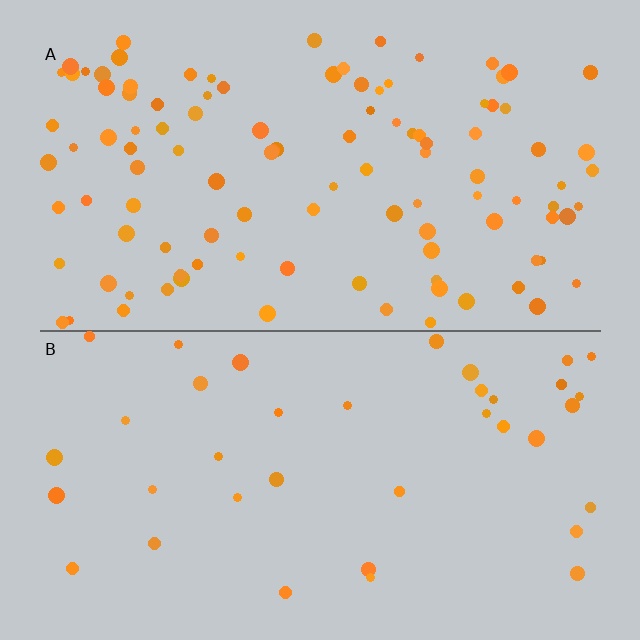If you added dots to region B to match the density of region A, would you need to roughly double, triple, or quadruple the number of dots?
Approximately triple.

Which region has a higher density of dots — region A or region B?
A (the top).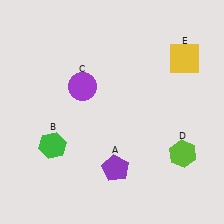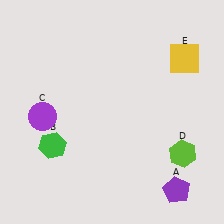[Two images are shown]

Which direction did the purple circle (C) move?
The purple circle (C) moved left.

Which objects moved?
The objects that moved are: the purple pentagon (A), the purple circle (C).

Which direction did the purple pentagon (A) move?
The purple pentagon (A) moved right.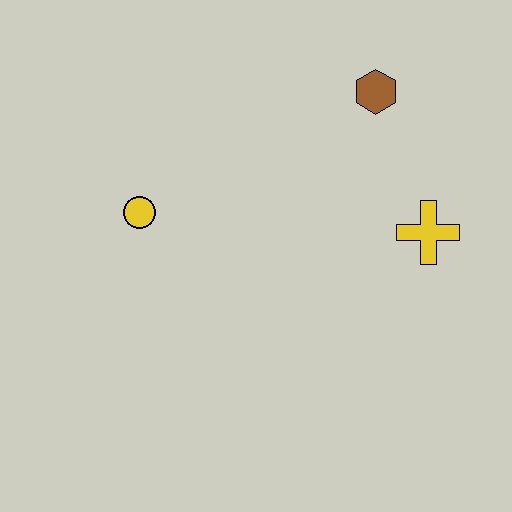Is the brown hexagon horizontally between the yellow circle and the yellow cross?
Yes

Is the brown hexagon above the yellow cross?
Yes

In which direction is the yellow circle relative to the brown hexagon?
The yellow circle is to the left of the brown hexagon.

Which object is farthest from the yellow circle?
The yellow cross is farthest from the yellow circle.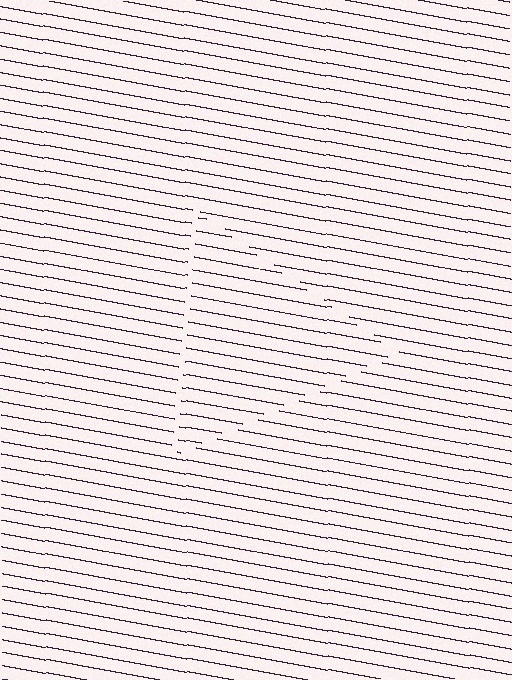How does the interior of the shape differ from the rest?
The interior of the shape contains the same grating, shifted by half a period — the contour is defined by the phase discontinuity where line-ends from the inner and outer gratings abut.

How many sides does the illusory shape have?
3 sides — the line-ends trace a triangle.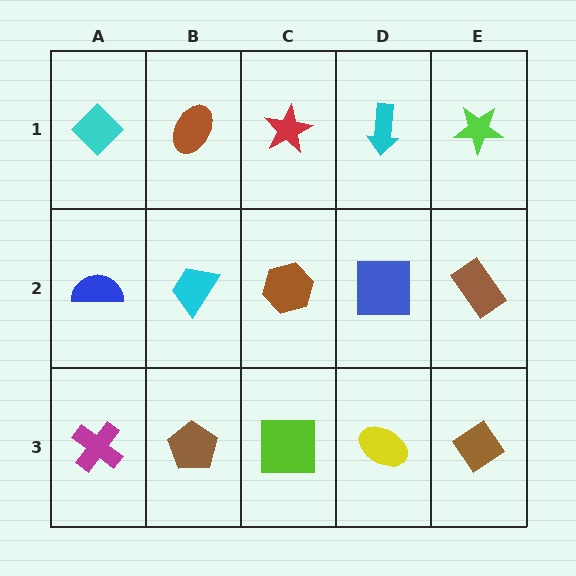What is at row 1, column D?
A cyan arrow.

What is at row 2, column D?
A blue square.